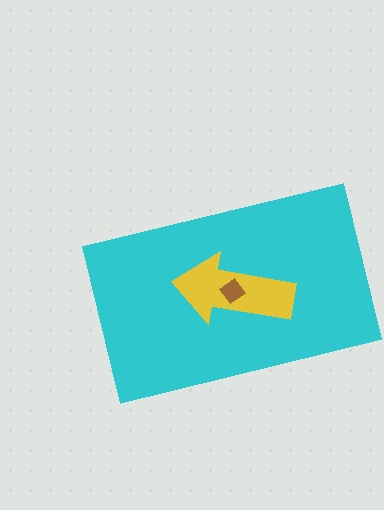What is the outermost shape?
The cyan rectangle.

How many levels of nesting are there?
3.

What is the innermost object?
The brown diamond.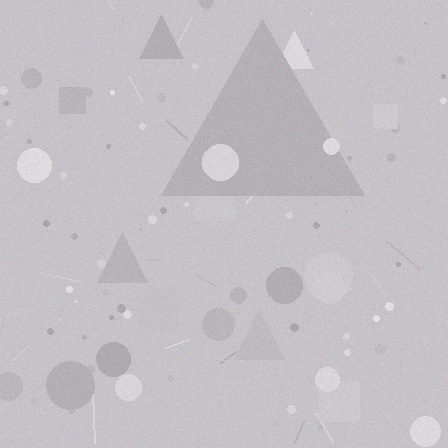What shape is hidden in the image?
A triangle is hidden in the image.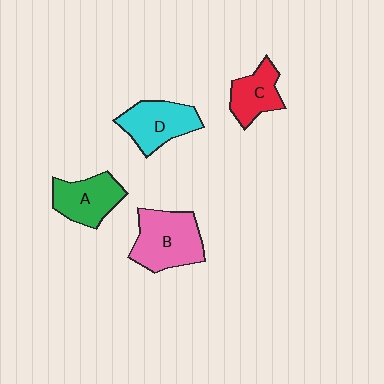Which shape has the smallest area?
Shape C (red).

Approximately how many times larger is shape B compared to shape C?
Approximately 1.6 times.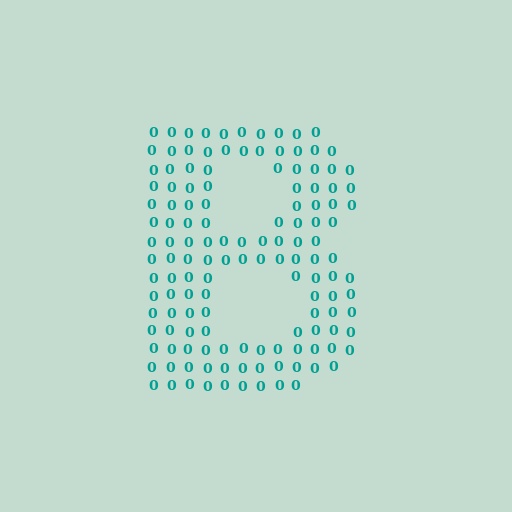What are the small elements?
The small elements are digit 0's.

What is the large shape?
The large shape is the letter B.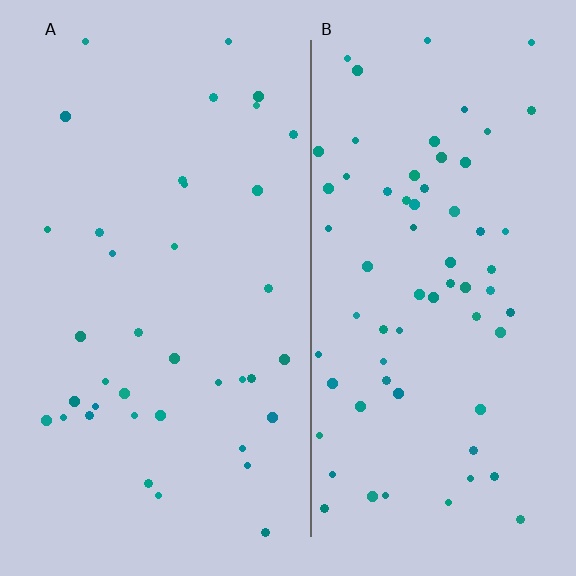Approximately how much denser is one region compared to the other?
Approximately 1.8× — region B over region A.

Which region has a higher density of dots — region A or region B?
B (the right).